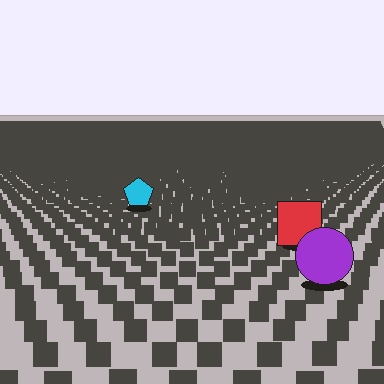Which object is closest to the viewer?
The purple circle is closest. The texture marks near it are larger and more spread out.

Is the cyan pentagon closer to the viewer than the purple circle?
No. The purple circle is closer — you can tell from the texture gradient: the ground texture is coarser near it.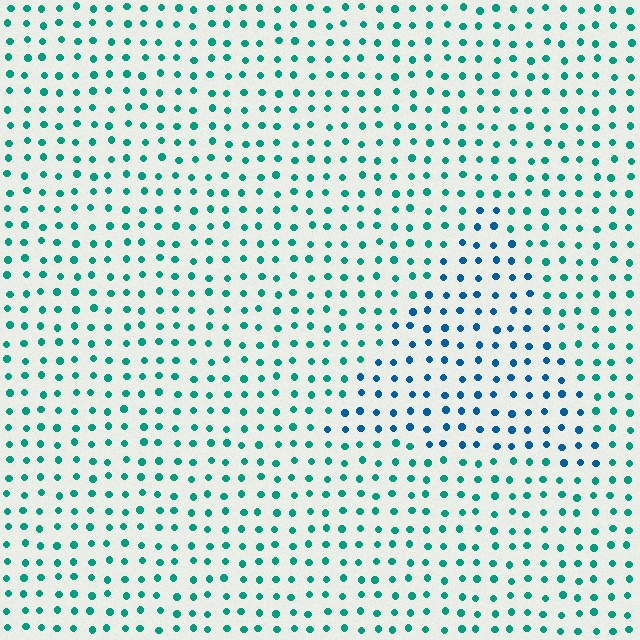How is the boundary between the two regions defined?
The boundary is defined purely by a slight shift in hue (about 36 degrees). Spacing, size, and orientation are identical on both sides.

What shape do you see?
I see a triangle.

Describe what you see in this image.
The image is filled with small teal elements in a uniform arrangement. A triangle-shaped region is visible where the elements are tinted to a slightly different hue, forming a subtle color boundary.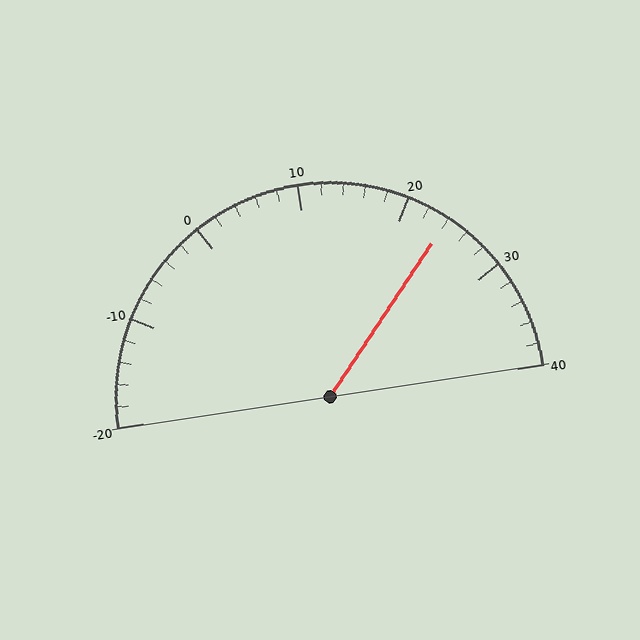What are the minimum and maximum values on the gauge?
The gauge ranges from -20 to 40.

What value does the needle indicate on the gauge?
The needle indicates approximately 24.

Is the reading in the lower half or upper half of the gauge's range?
The reading is in the upper half of the range (-20 to 40).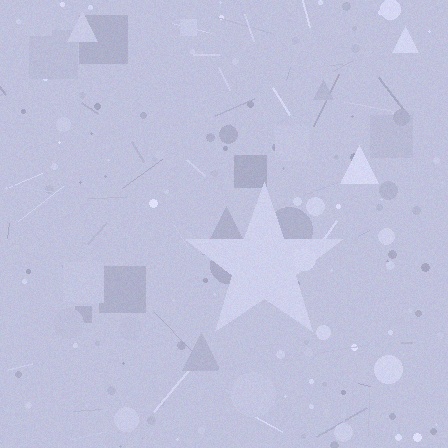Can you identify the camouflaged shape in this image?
The camouflaged shape is a star.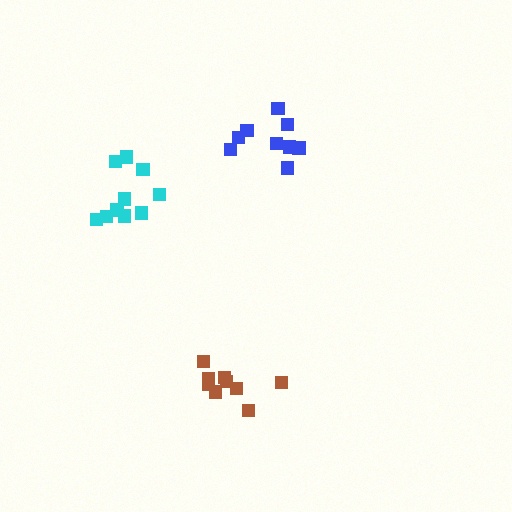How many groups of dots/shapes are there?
There are 3 groups.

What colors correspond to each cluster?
The clusters are colored: brown, cyan, blue.